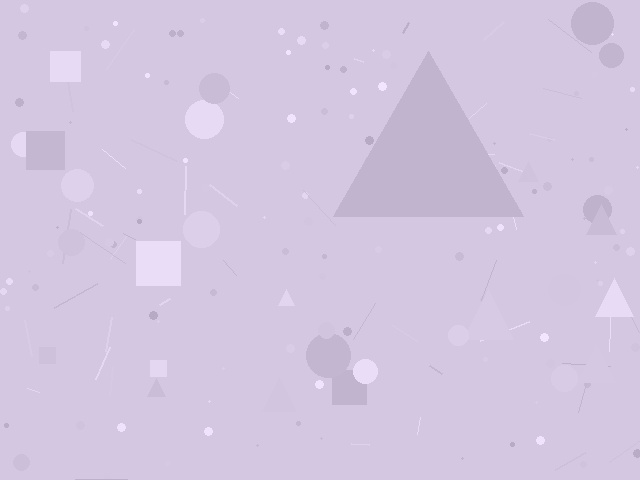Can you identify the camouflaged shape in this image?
The camouflaged shape is a triangle.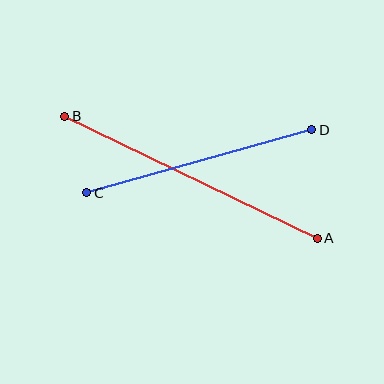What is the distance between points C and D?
The distance is approximately 234 pixels.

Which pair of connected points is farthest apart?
Points A and B are farthest apart.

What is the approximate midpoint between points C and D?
The midpoint is at approximately (199, 161) pixels.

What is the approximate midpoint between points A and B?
The midpoint is at approximately (191, 177) pixels.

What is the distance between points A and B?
The distance is approximately 280 pixels.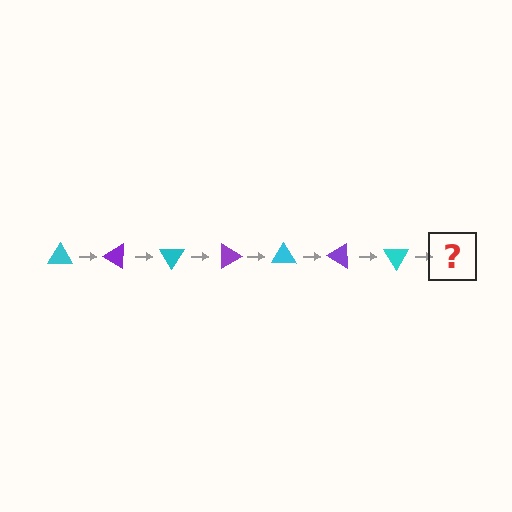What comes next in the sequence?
The next element should be a purple triangle, rotated 210 degrees from the start.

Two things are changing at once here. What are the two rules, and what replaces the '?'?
The two rules are that it rotates 30 degrees each step and the color cycles through cyan and purple. The '?' should be a purple triangle, rotated 210 degrees from the start.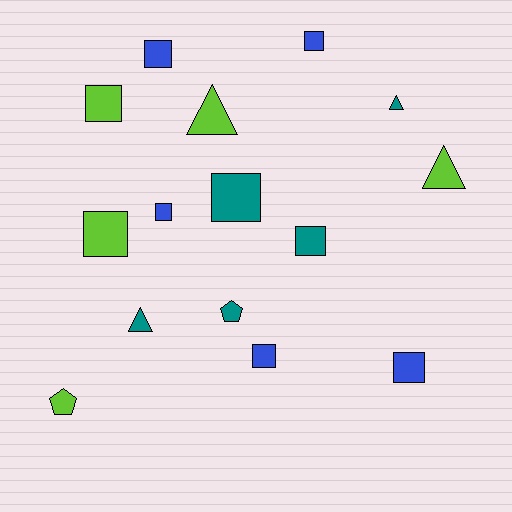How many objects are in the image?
There are 15 objects.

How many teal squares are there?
There are 2 teal squares.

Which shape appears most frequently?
Square, with 9 objects.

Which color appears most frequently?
Lime, with 5 objects.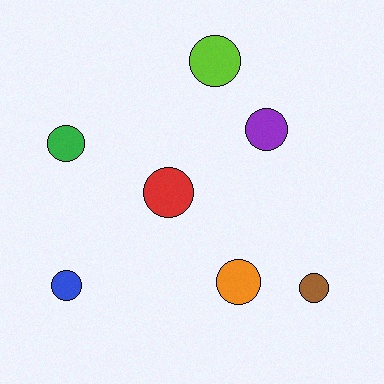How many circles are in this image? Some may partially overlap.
There are 7 circles.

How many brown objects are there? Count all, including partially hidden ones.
There is 1 brown object.